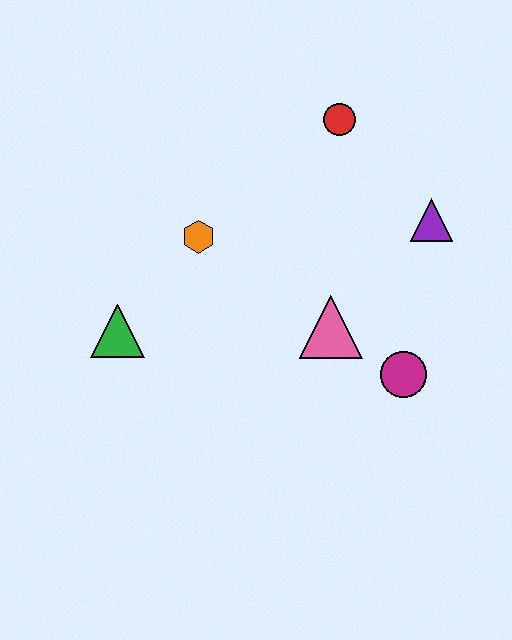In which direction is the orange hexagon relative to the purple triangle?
The orange hexagon is to the left of the purple triangle.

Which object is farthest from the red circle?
The green triangle is farthest from the red circle.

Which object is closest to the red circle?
The purple triangle is closest to the red circle.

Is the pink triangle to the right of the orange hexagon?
Yes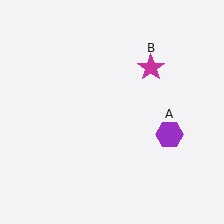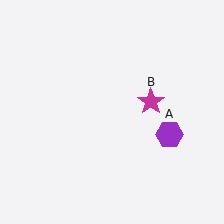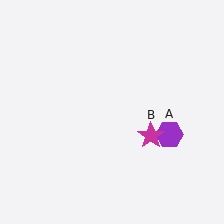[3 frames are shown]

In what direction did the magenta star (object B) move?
The magenta star (object B) moved down.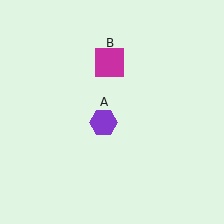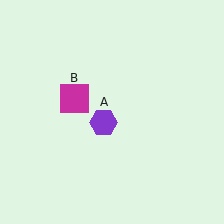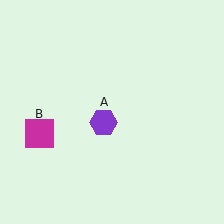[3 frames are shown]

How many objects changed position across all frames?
1 object changed position: magenta square (object B).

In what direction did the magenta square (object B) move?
The magenta square (object B) moved down and to the left.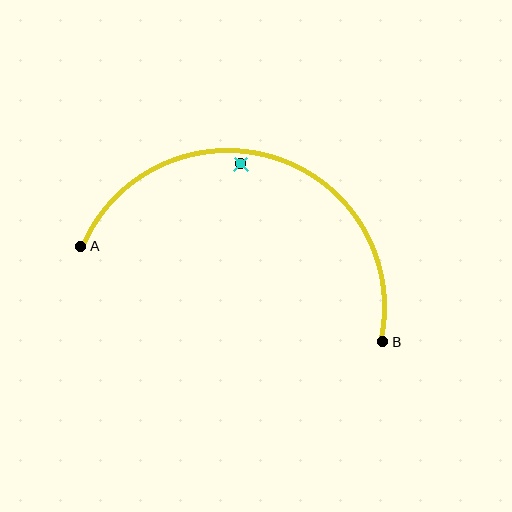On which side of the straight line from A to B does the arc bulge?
The arc bulges above the straight line connecting A and B.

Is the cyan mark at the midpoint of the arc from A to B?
No — the cyan mark does not lie on the arc at all. It sits slightly inside the curve.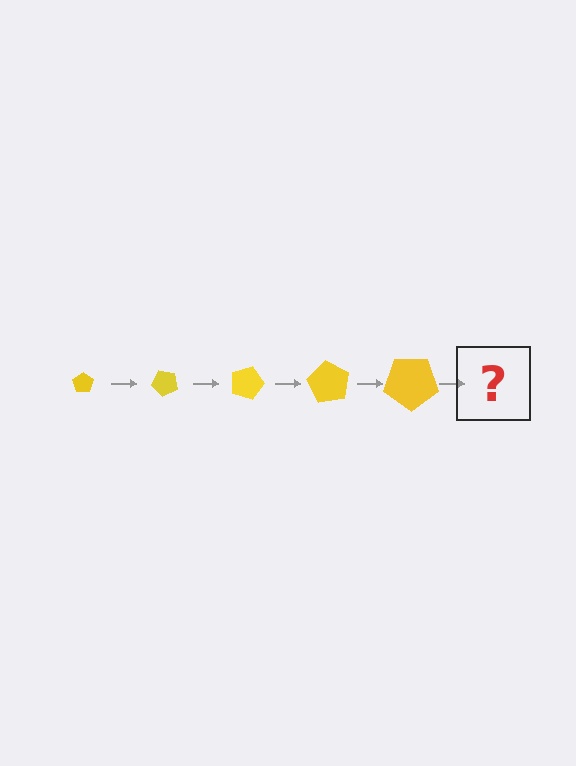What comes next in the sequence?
The next element should be a pentagon, larger than the previous one and rotated 225 degrees from the start.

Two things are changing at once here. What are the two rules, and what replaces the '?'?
The two rules are that the pentagon grows larger each step and it rotates 45 degrees each step. The '?' should be a pentagon, larger than the previous one and rotated 225 degrees from the start.